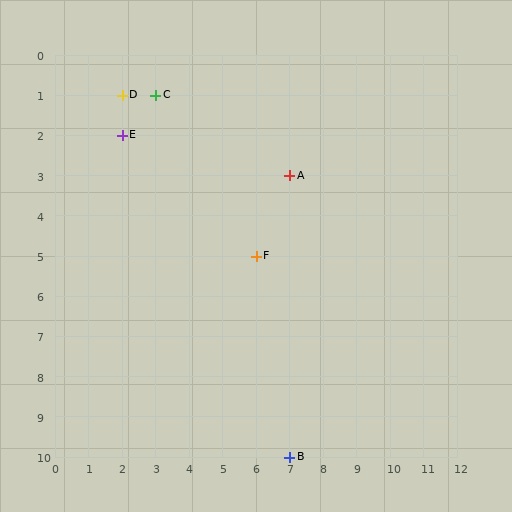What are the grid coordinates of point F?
Point F is at grid coordinates (6, 5).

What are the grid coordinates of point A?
Point A is at grid coordinates (7, 3).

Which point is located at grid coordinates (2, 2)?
Point E is at (2, 2).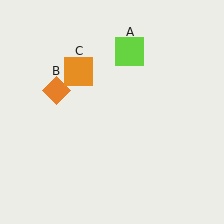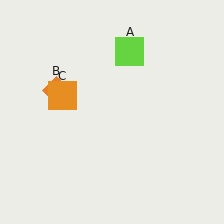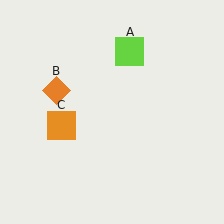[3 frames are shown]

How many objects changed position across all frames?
1 object changed position: orange square (object C).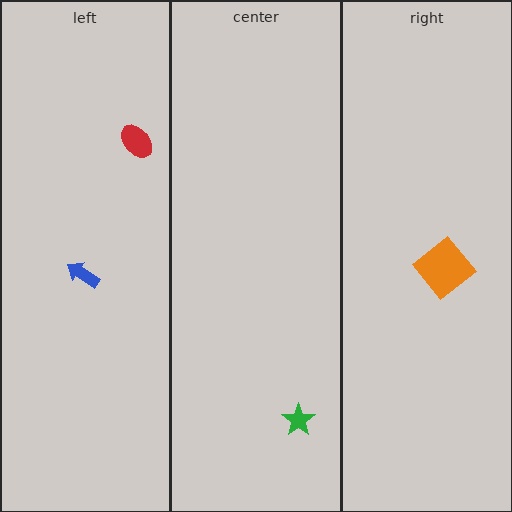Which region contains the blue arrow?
The left region.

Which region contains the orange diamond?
The right region.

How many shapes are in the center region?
1.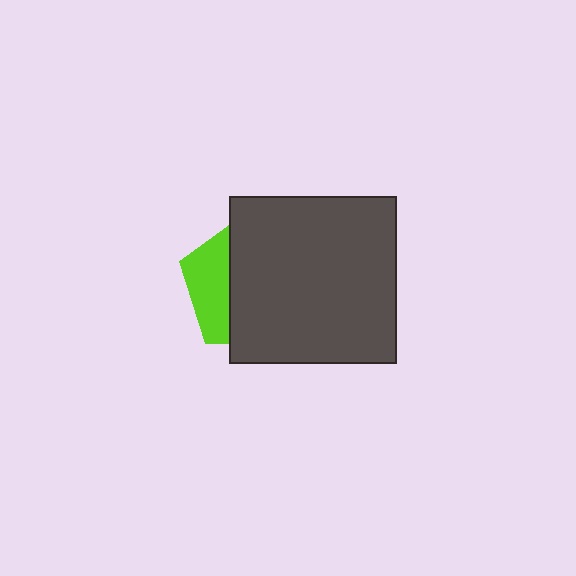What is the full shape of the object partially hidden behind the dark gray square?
The partially hidden object is a lime pentagon.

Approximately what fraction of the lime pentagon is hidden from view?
Roughly 69% of the lime pentagon is hidden behind the dark gray square.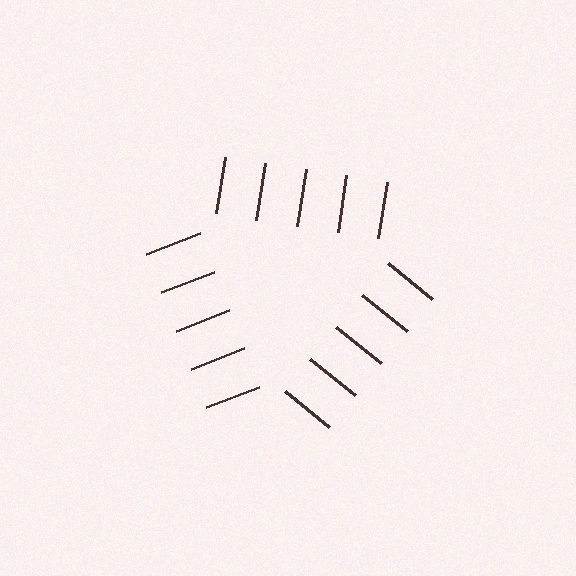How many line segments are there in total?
15 — 5 along each of the 3 edges.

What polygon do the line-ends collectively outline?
An illusory triangle — the line segments terminate on its edges but no continuous stroke is drawn.